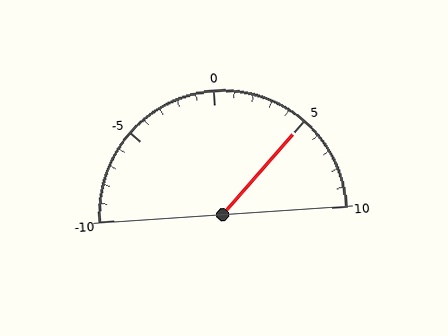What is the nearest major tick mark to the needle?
The nearest major tick mark is 5.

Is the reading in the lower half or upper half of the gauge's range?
The reading is in the upper half of the range (-10 to 10).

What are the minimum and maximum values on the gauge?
The gauge ranges from -10 to 10.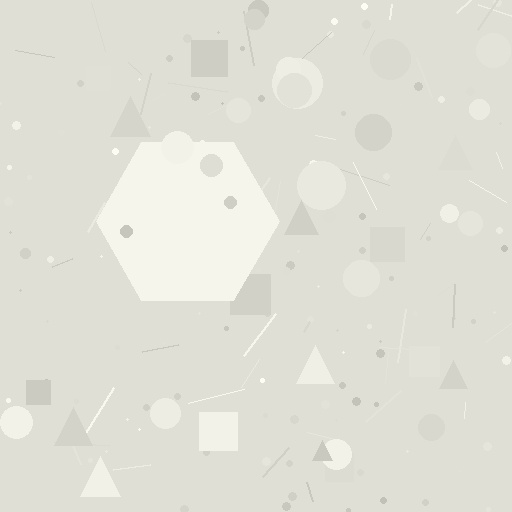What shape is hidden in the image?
A hexagon is hidden in the image.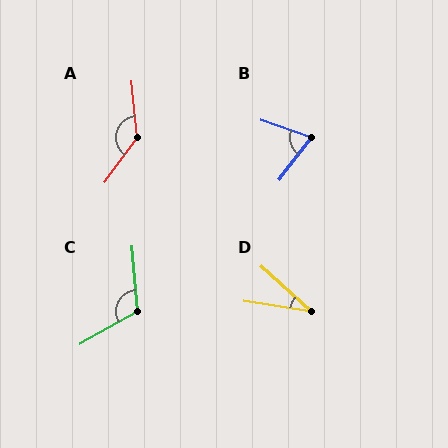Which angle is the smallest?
D, at approximately 34 degrees.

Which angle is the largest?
A, at approximately 138 degrees.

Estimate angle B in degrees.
Approximately 72 degrees.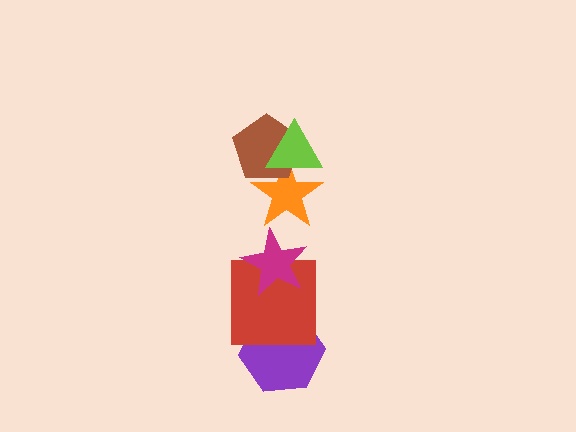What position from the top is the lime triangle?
The lime triangle is 1st from the top.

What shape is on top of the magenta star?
The orange star is on top of the magenta star.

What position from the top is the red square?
The red square is 5th from the top.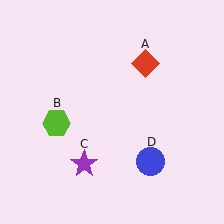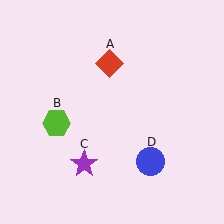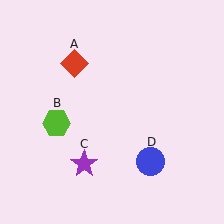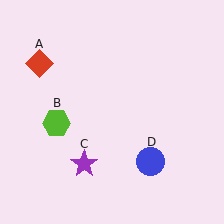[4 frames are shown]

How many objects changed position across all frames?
1 object changed position: red diamond (object A).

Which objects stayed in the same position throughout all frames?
Lime hexagon (object B) and purple star (object C) and blue circle (object D) remained stationary.